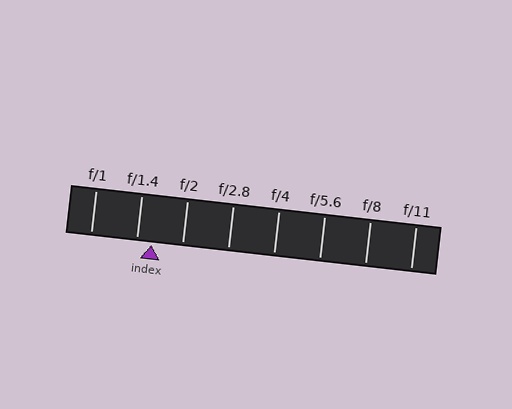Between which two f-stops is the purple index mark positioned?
The index mark is between f/1.4 and f/2.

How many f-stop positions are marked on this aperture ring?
There are 8 f-stop positions marked.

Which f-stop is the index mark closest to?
The index mark is closest to f/1.4.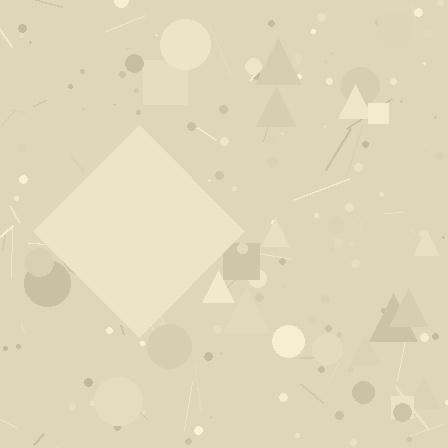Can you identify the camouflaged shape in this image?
The camouflaged shape is a diamond.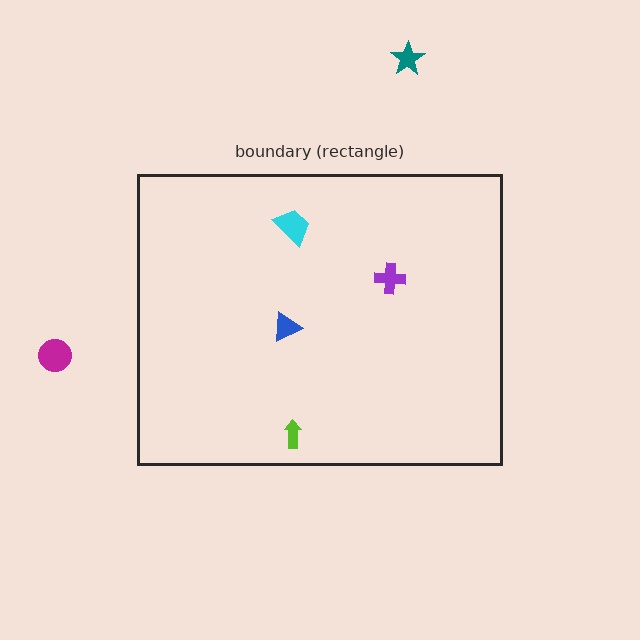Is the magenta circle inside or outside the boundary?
Outside.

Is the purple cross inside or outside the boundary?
Inside.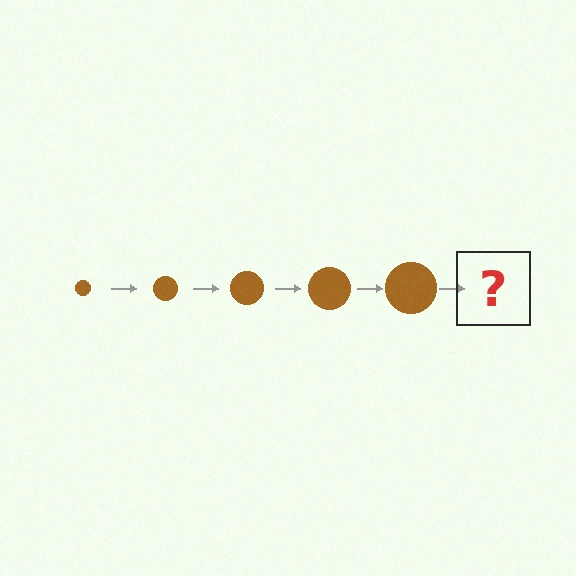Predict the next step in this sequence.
The next step is a brown circle, larger than the previous one.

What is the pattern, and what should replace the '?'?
The pattern is that the circle gets progressively larger each step. The '?' should be a brown circle, larger than the previous one.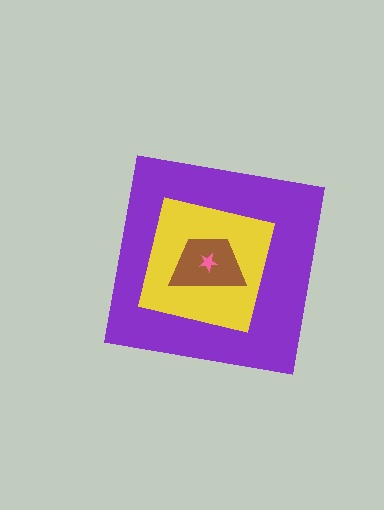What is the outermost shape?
The purple square.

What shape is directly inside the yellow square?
The brown trapezoid.